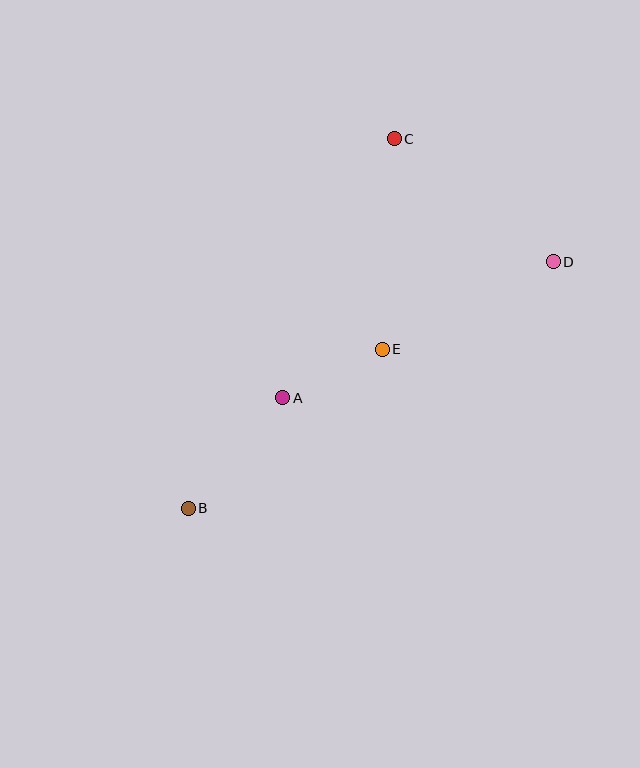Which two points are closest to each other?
Points A and E are closest to each other.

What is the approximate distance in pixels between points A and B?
The distance between A and B is approximately 145 pixels.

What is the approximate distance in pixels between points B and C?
The distance between B and C is approximately 423 pixels.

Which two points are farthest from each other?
Points B and D are farthest from each other.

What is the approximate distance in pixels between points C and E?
The distance between C and E is approximately 211 pixels.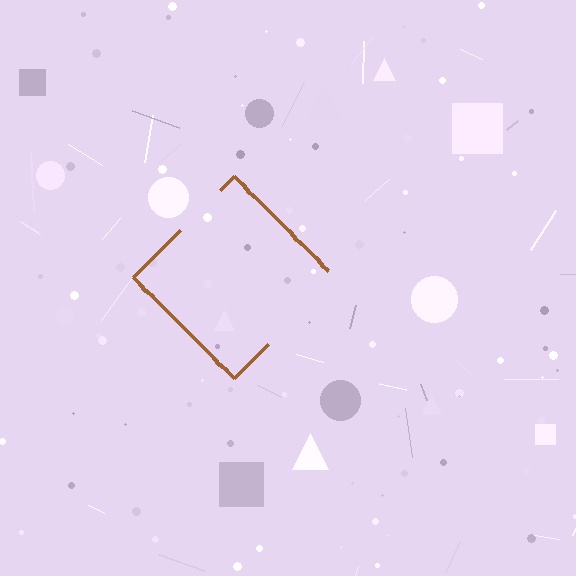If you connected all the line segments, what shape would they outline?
They would outline a diamond.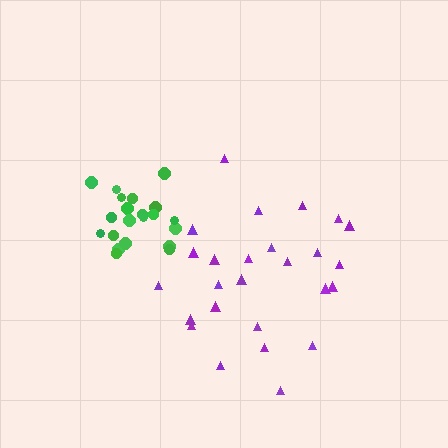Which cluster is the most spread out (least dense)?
Purple.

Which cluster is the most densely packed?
Green.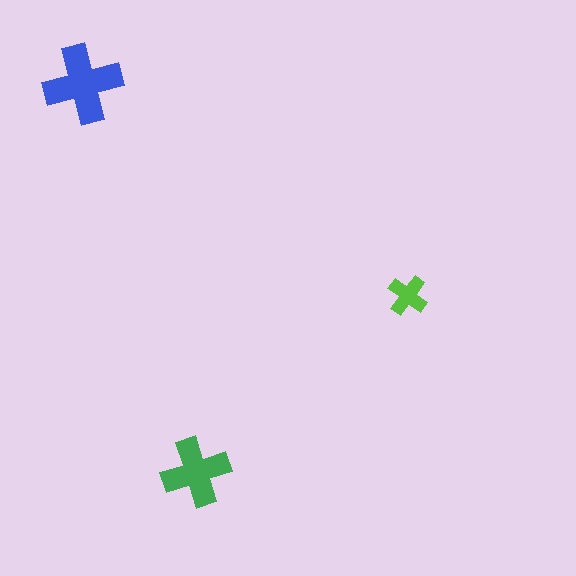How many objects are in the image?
There are 3 objects in the image.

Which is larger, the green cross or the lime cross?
The green one.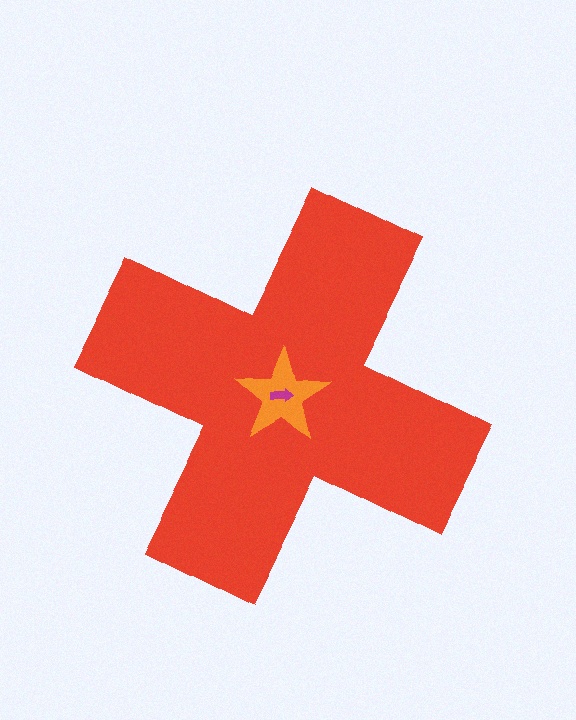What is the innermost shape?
The magenta arrow.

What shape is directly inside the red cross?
The orange star.